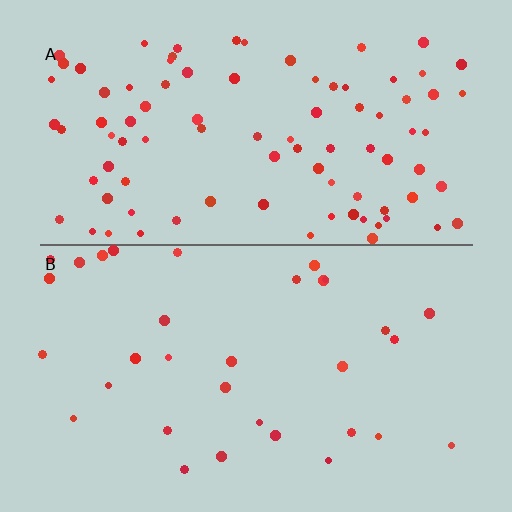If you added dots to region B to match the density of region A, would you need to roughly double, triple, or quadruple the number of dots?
Approximately triple.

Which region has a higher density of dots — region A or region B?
A (the top).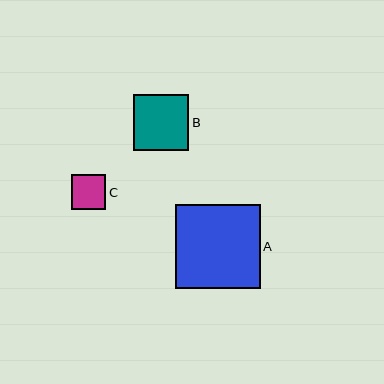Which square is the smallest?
Square C is the smallest with a size of approximately 34 pixels.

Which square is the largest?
Square A is the largest with a size of approximately 85 pixels.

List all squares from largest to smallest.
From largest to smallest: A, B, C.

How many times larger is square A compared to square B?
Square A is approximately 1.5 times the size of square B.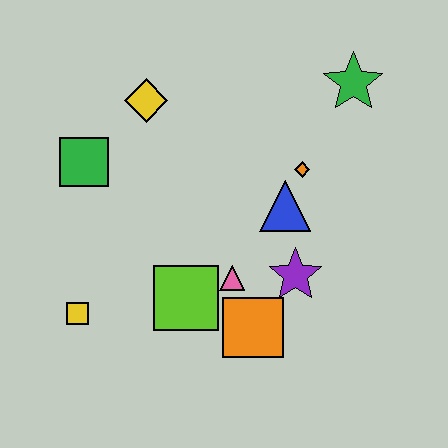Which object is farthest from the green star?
The yellow square is farthest from the green star.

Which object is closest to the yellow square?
The lime square is closest to the yellow square.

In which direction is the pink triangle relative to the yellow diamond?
The pink triangle is below the yellow diamond.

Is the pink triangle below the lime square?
No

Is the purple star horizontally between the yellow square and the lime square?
No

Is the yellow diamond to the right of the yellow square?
Yes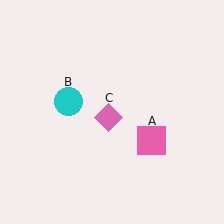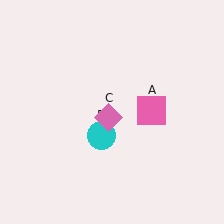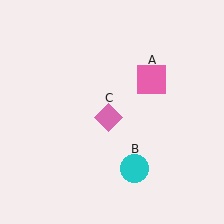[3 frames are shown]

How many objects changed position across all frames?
2 objects changed position: pink square (object A), cyan circle (object B).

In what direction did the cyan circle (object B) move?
The cyan circle (object B) moved down and to the right.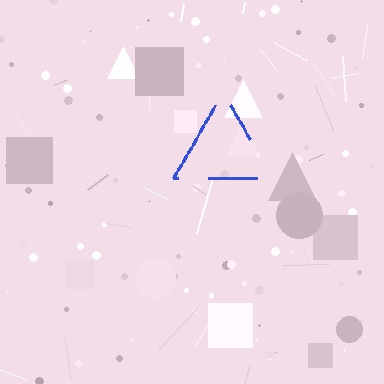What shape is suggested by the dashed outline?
The dashed outline suggests a triangle.